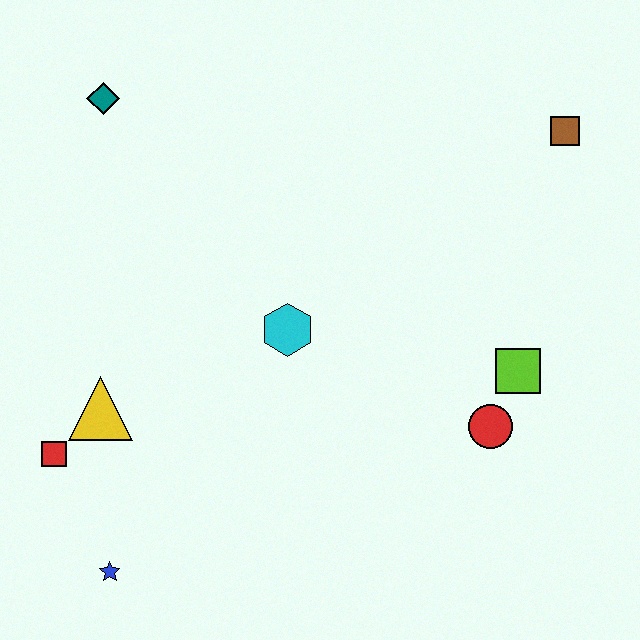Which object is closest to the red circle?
The lime square is closest to the red circle.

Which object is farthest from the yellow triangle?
The brown square is farthest from the yellow triangle.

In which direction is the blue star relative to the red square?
The blue star is below the red square.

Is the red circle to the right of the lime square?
No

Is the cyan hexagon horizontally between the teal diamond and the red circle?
Yes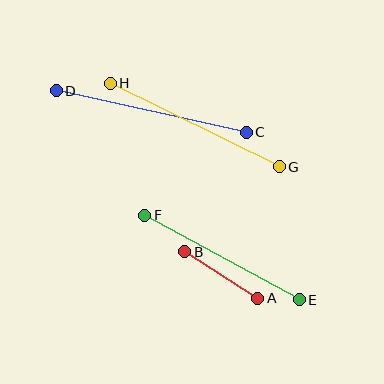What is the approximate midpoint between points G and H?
The midpoint is at approximately (195, 125) pixels.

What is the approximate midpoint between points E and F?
The midpoint is at approximately (222, 258) pixels.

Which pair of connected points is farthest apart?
Points C and D are farthest apart.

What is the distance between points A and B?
The distance is approximately 87 pixels.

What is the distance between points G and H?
The distance is approximately 189 pixels.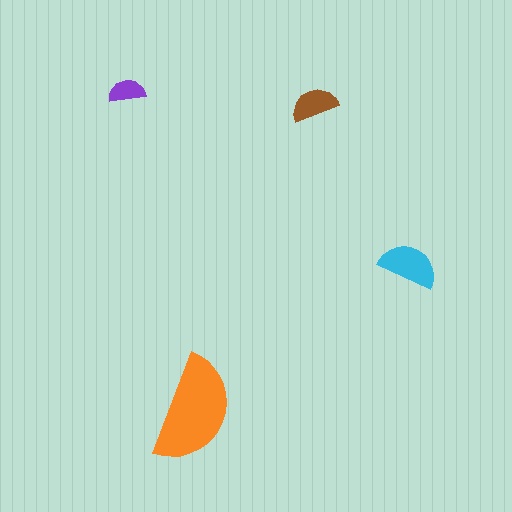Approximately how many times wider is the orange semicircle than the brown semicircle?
About 2.5 times wider.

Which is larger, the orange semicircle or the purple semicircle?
The orange one.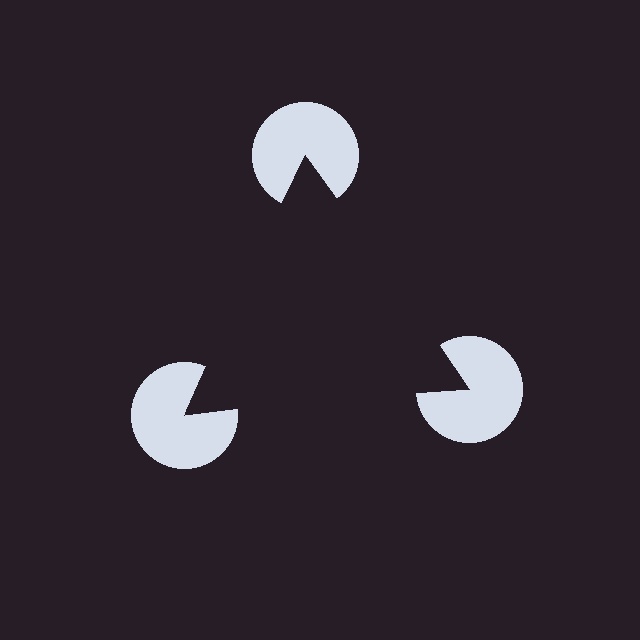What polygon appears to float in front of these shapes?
An illusory triangle — its edges are inferred from the aligned wedge cuts in the pac-man discs, not physically drawn.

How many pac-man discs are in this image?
There are 3 — one at each vertex of the illusory triangle.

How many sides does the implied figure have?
3 sides.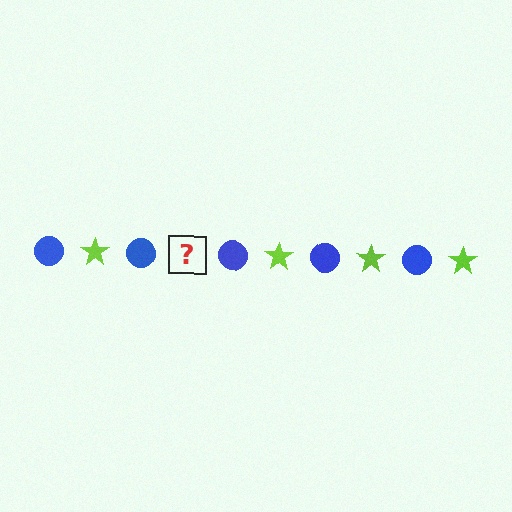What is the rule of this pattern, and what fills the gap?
The rule is that the pattern alternates between blue circle and lime star. The gap should be filled with a lime star.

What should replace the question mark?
The question mark should be replaced with a lime star.